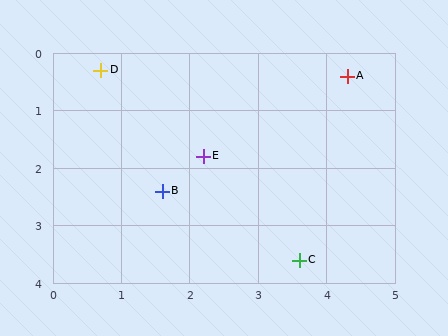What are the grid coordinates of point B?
Point B is at approximately (1.6, 2.4).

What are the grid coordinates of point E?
Point E is at approximately (2.2, 1.8).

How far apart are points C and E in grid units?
Points C and E are about 2.3 grid units apart.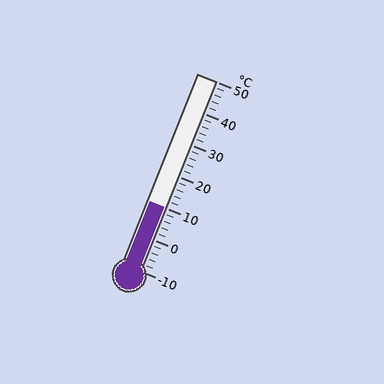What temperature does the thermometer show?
The thermometer shows approximately 10°C.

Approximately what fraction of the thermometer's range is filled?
The thermometer is filled to approximately 35% of its range.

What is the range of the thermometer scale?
The thermometer scale ranges from -10°C to 50°C.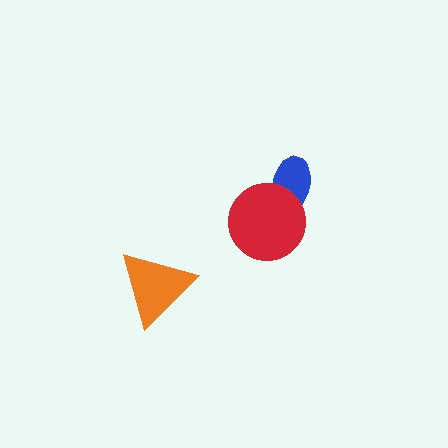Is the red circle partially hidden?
No, no other shape covers it.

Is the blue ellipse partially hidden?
Yes, it is partially covered by another shape.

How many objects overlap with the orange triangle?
0 objects overlap with the orange triangle.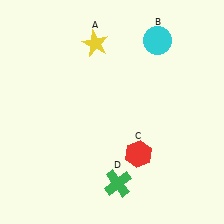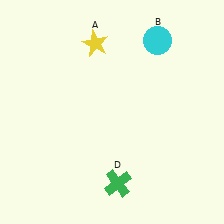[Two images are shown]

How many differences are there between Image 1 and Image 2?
There is 1 difference between the two images.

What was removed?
The red hexagon (C) was removed in Image 2.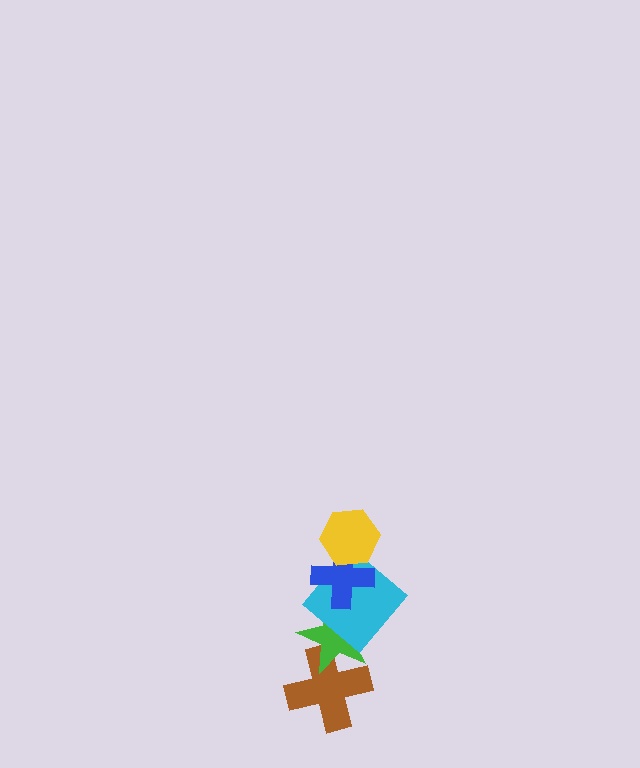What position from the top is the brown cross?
The brown cross is 5th from the top.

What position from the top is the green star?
The green star is 4th from the top.